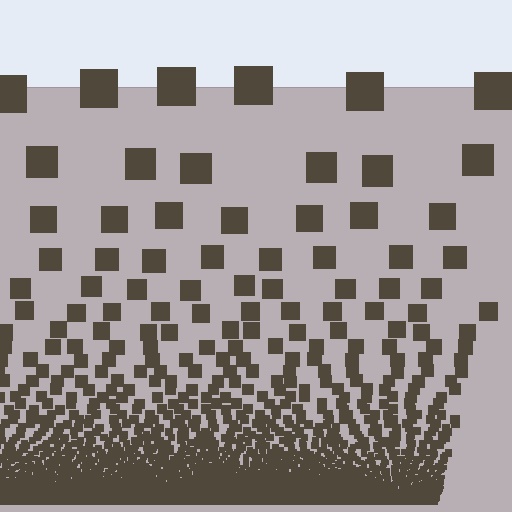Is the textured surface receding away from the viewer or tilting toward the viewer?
The surface appears to tilt toward the viewer. Texture elements get larger and sparser toward the top.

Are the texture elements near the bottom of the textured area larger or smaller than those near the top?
Smaller. The gradient is inverted — elements near the bottom are smaller and denser.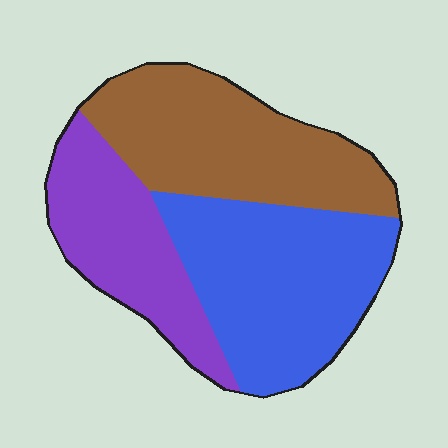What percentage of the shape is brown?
Brown takes up about one third (1/3) of the shape.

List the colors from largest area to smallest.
From largest to smallest: blue, brown, purple.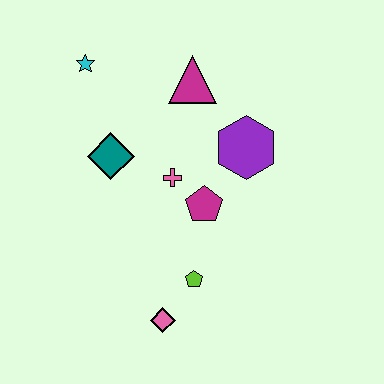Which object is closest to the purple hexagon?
The magenta pentagon is closest to the purple hexagon.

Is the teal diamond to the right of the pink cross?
No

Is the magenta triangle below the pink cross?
No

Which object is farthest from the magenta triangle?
The pink diamond is farthest from the magenta triangle.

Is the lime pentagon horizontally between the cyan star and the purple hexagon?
Yes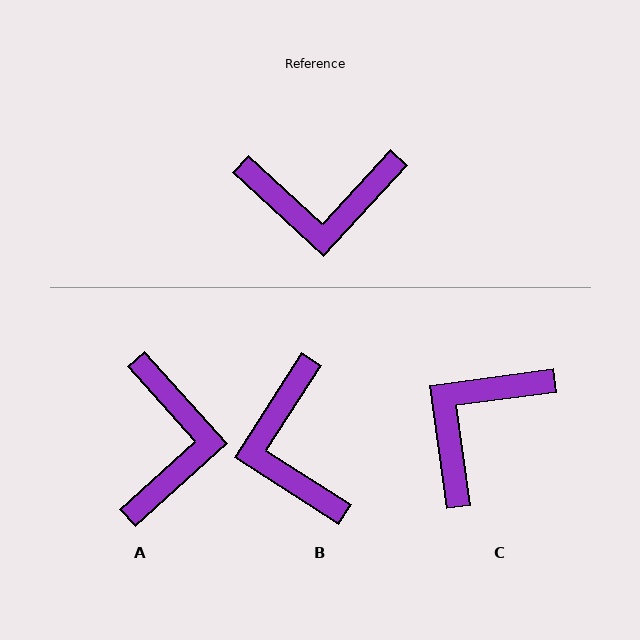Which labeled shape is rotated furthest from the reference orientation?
C, about 129 degrees away.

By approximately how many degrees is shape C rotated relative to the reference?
Approximately 129 degrees clockwise.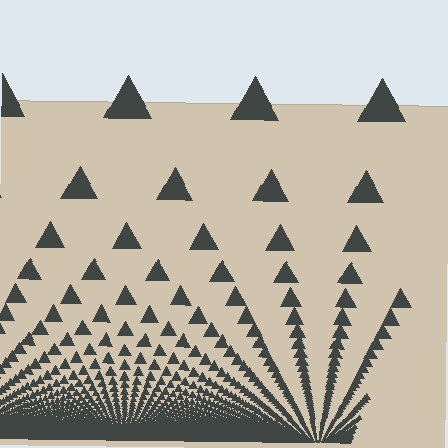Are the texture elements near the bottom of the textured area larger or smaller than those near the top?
Smaller. The gradient is inverted — elements near the bottom are smaller and denser.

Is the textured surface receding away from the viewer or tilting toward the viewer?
The surface appears to tilt toward the viewer. Texture elements get larger and sparser toward the top.